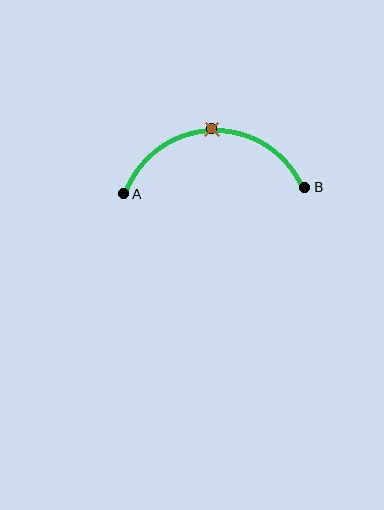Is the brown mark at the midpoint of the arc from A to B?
Yes. The brown mark lies on the arc at equal arc-length from both A and B — it is the arc midpoint.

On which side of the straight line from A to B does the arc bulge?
The arc bulges above the straight line connecting A and B.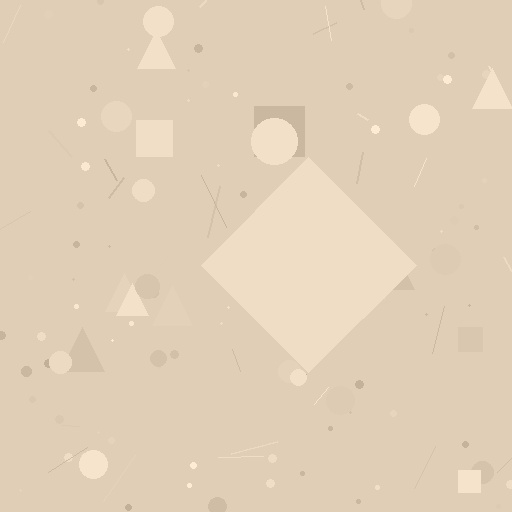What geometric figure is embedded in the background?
A diamond is embedded in the background.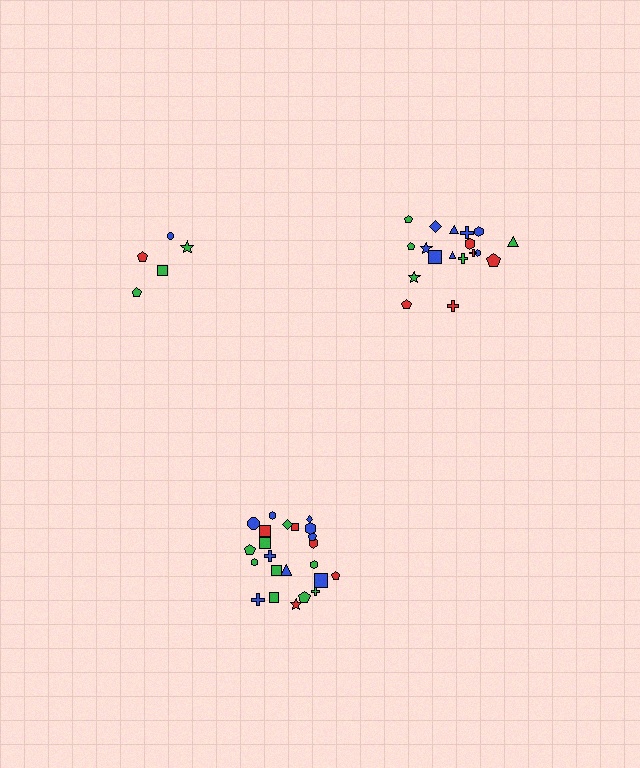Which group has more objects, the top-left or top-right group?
The top-right group.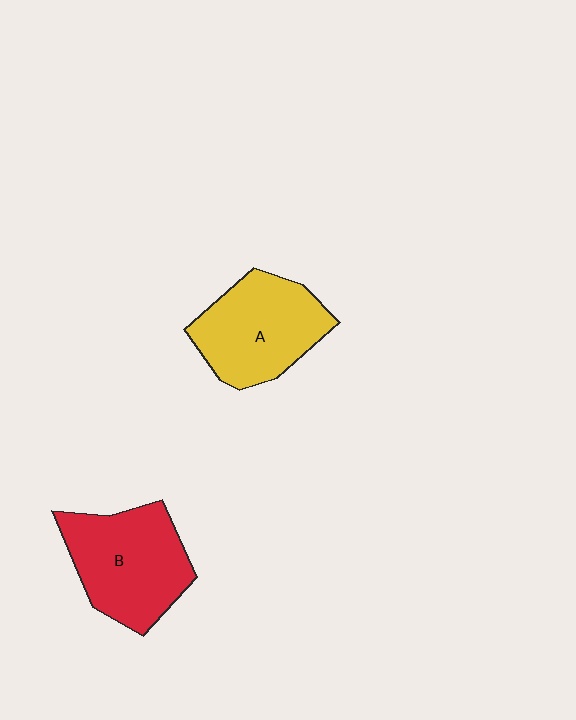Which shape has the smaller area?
Shape A (yellow).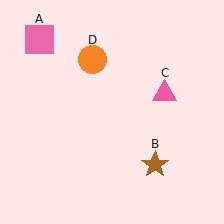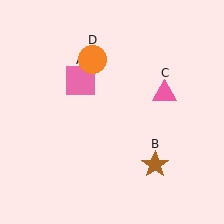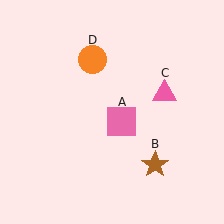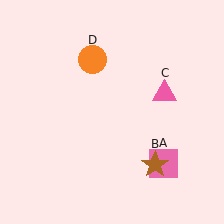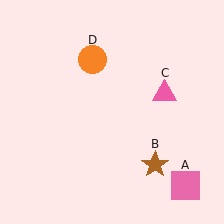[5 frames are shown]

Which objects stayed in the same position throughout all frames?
Brown star (object B) and pink triangle (object C) and orange circle (object D) remained stationary.